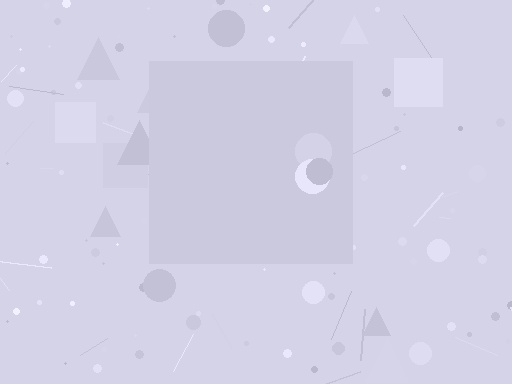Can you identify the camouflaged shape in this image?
The camouflaged shape is a square.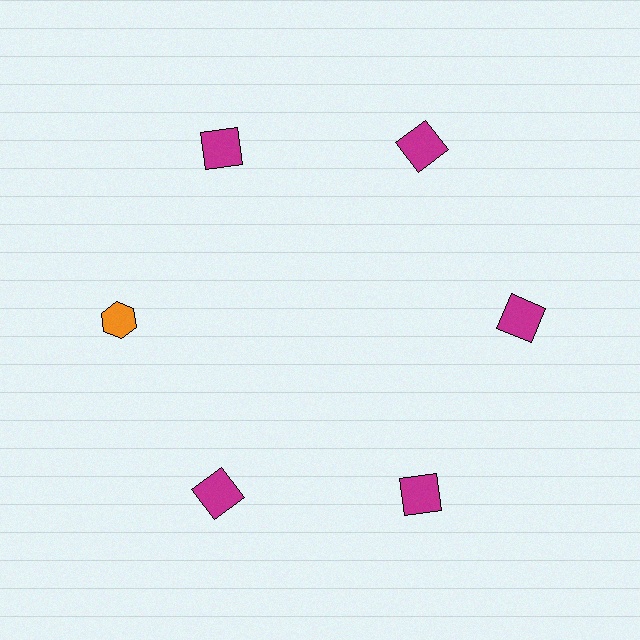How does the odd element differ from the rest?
It differs in both color (orange instead of magenta) and shape (hexagon instead of square).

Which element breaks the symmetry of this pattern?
The orange hexagon at roughly the 9 o'clock position breaks the symmetry. All other shapes are magenta squares.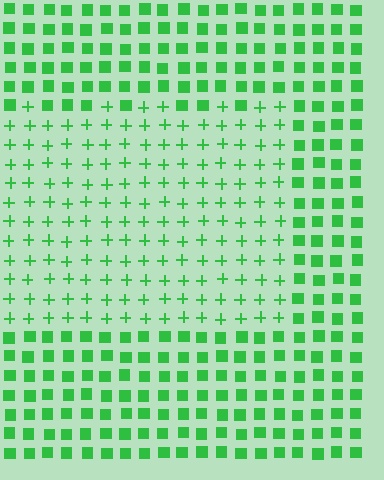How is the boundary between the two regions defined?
The boundary is defined by a change in element shape: plus signs inside vs. squares outside. All elements share the same color and spacing.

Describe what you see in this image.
The image is filled with small green elements arranged in a uniform grid. A rectangle-shaped region contains plus signs, while the surrounding area contains squares. The boundary is defined purely by the change in element shape.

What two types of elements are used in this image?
The image uses plus signs inside the rectangle region and squares outside it.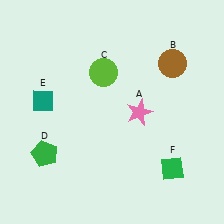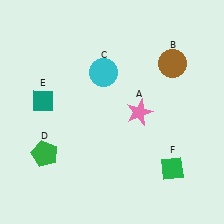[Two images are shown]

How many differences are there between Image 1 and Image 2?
There is 1 difference between the two images.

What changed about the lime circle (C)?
In Image 1, C is lime. In Image 2, it changed to cyan.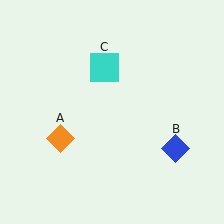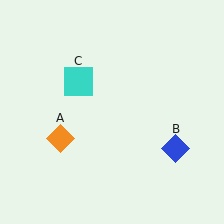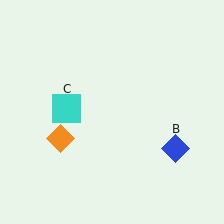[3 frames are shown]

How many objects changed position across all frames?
1 object changed position: cyan square (object C).